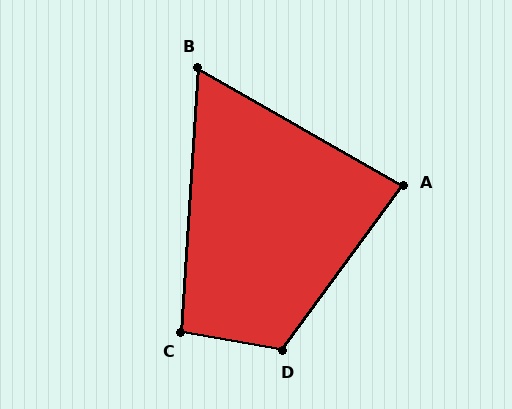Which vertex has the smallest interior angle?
B, at approximately 64 degrees.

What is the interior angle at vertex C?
Approximately 96 degrees (obtuse).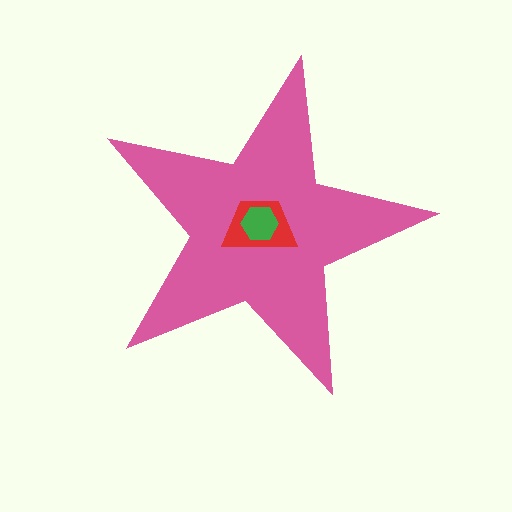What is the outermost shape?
The pink star.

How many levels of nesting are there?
3.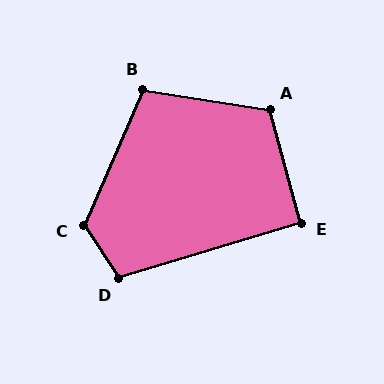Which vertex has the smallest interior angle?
E, at approximately 92 degrees.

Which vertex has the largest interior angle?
C, at approximately 123 degrees.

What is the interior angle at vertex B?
Approximately 105 degrees (obtuse).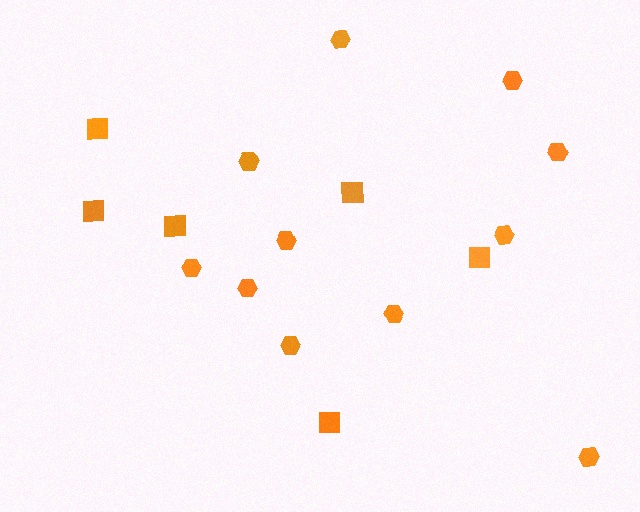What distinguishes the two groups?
There are 2 groups: one group of hexagons (11) and one group of squares (6).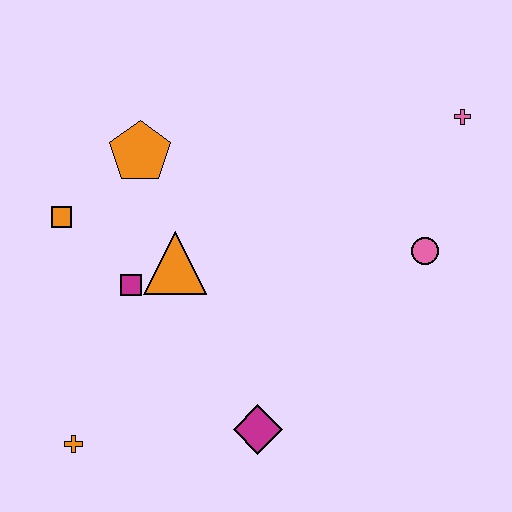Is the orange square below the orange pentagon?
Yes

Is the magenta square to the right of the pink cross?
No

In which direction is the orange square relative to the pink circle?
The orange square is to the left of the pink circle.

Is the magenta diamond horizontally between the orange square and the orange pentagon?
No